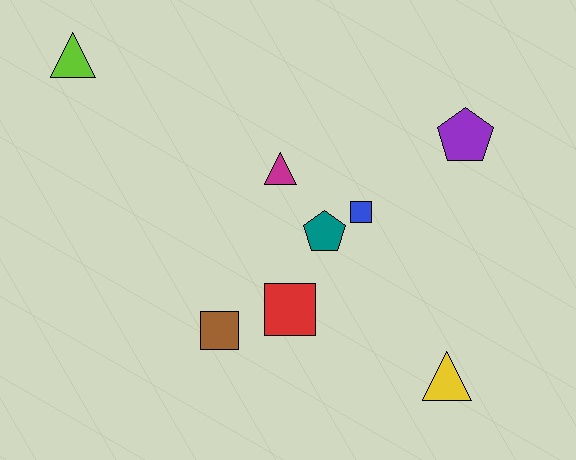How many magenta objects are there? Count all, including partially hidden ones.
There is 1 magenta object.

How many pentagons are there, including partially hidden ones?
There are 2 pentagons.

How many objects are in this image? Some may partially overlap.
There are 8 objects.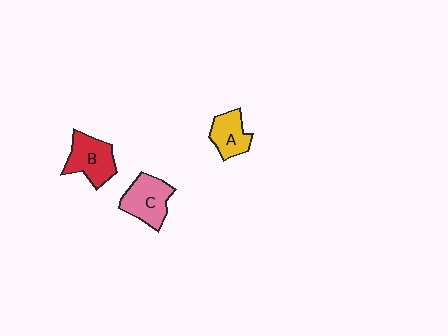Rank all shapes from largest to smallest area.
From largest to smallest: C (pink), B (red), A (yellow).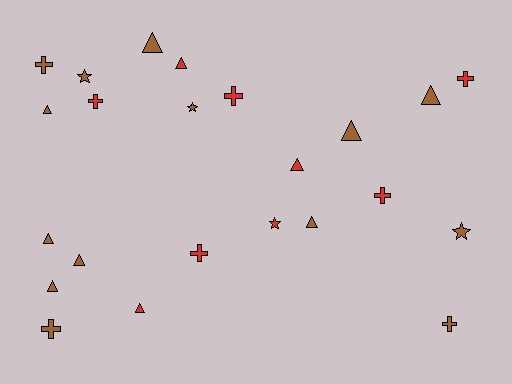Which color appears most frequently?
Brown, with 14 objects.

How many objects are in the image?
There are 23 objects.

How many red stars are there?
There is 1 red star.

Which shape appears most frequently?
Triangle, with 11 objects.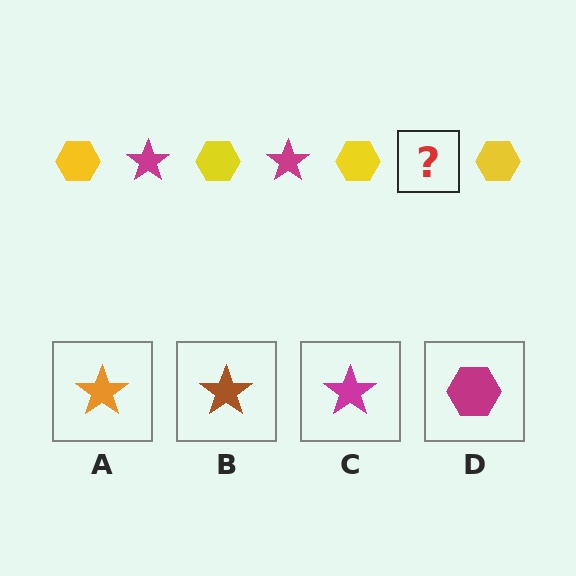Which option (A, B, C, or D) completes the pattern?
C.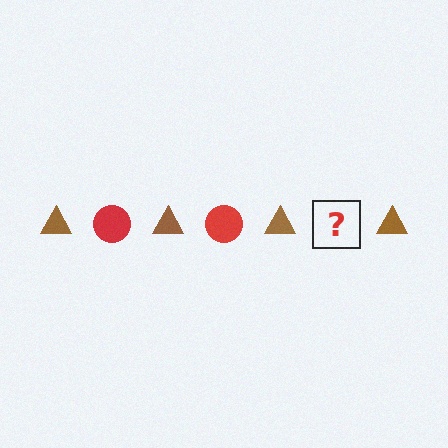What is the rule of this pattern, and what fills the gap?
The rule is that the pattern alternates between brown triangle and red circle. The gap should be filled with a red circle.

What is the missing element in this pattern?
The missing element is a red circle.